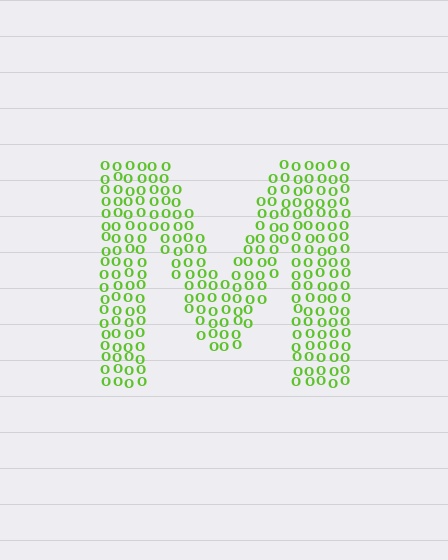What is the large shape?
The large shape is the letter M.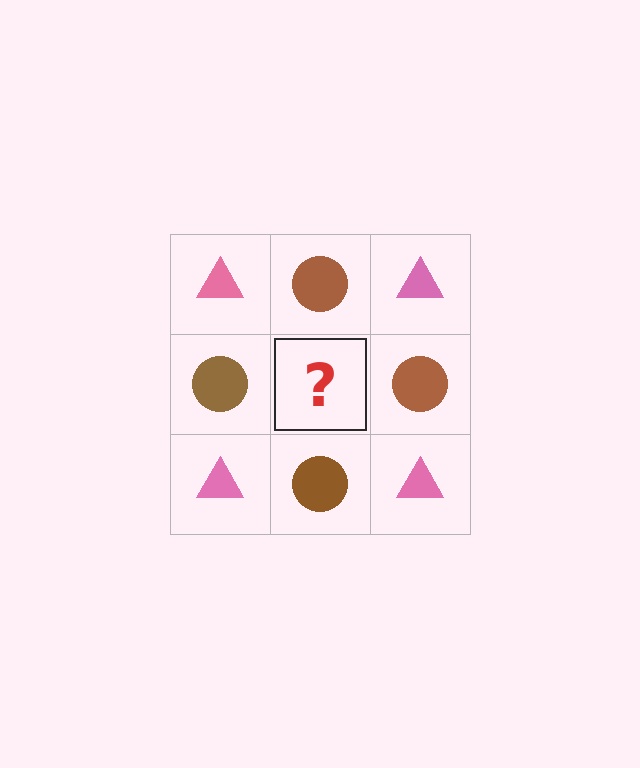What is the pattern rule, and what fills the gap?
The rule is that it alternates pink triangle and brown circle in a checkerboard pattern. The gap should be filled with a pink triangle.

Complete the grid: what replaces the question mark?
The question mark should be replaced with a pink triangle.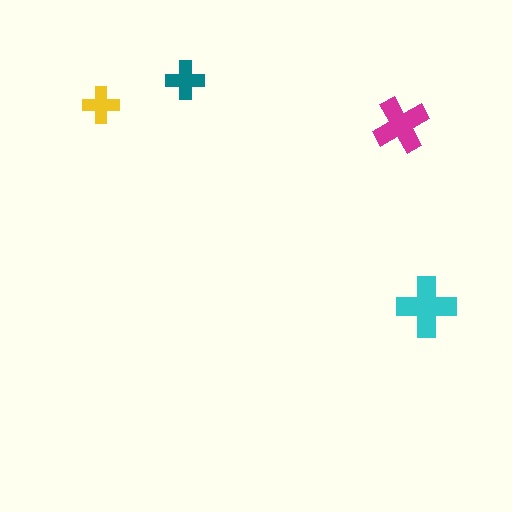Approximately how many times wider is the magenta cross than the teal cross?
About 1.5 times wider.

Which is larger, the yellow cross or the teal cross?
The teal one.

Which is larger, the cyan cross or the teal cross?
The cyan one.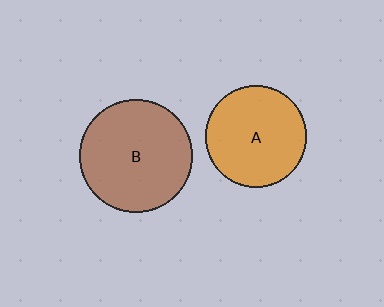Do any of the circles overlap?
No, none of the circles overlap.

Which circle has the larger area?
Circle B (brown).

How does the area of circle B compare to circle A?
Approximately 1.2 times.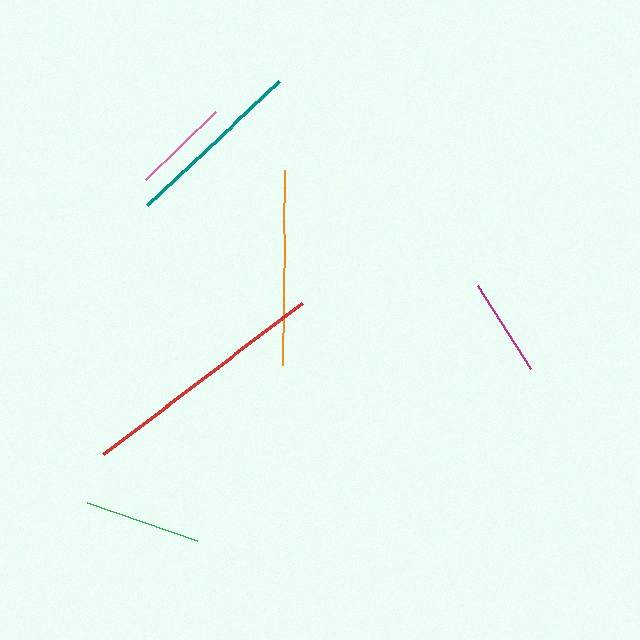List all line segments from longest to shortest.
From longest to shortest: red, orange, teal, green, magenta, pink.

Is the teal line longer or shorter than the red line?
The red line is longer than the teal line.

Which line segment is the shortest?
The pink line is the shortest at approximately 97 pixels.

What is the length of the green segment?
The green segment is approximately 116 pixels long.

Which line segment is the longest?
The red line is the longest at approximately 250 pixels.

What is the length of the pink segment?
The pink segment is approximately 97 pixels long.